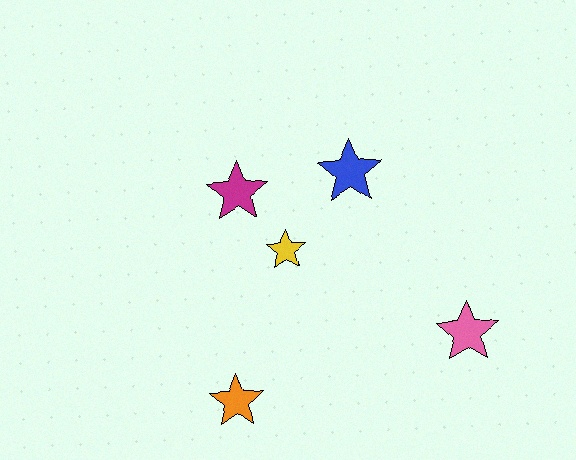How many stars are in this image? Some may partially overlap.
There are 5 stars.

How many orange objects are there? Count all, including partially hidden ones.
There is 1 orange object.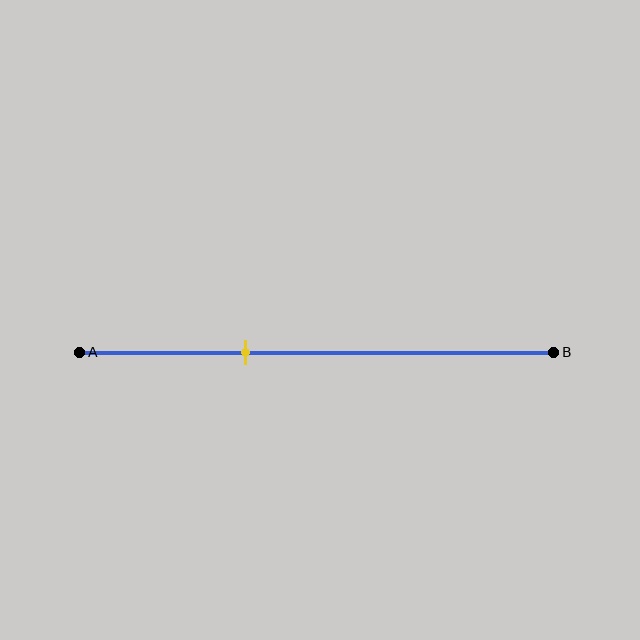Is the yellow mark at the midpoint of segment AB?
No, the mark is at about 35% from A, not at the 50% midpoint.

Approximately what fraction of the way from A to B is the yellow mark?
The yellow mark is approximately 35% of the way from A to B.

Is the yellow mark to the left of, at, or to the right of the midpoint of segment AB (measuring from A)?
The yellow mark is to the left of the midpoint of segment AB.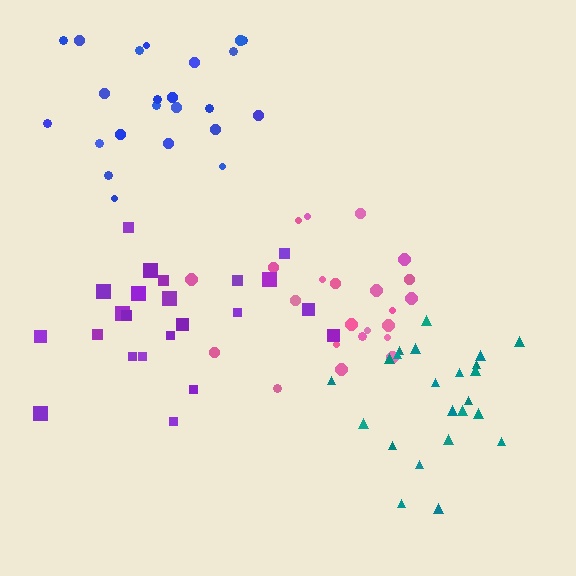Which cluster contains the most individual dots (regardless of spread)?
Pink (23).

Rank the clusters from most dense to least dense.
teal, blue, purple, pink.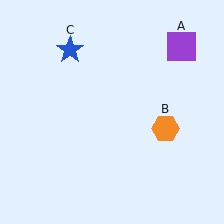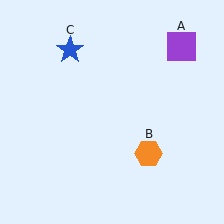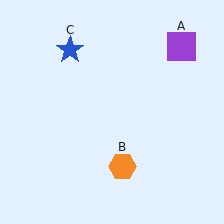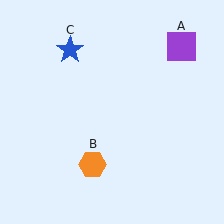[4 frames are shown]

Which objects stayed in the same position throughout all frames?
Purple square (object A) and blue star (object C) remained stationary.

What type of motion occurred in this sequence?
The orange hexagon (object B) rotated clockwise around the center of the scene.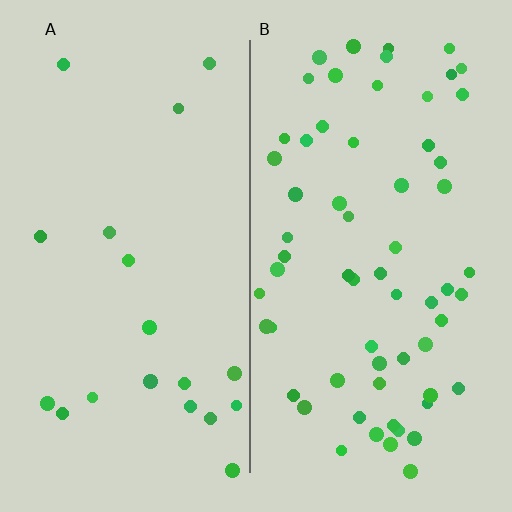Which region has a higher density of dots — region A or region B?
B (the right).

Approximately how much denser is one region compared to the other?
Approximately 3.3× — region B over region A.